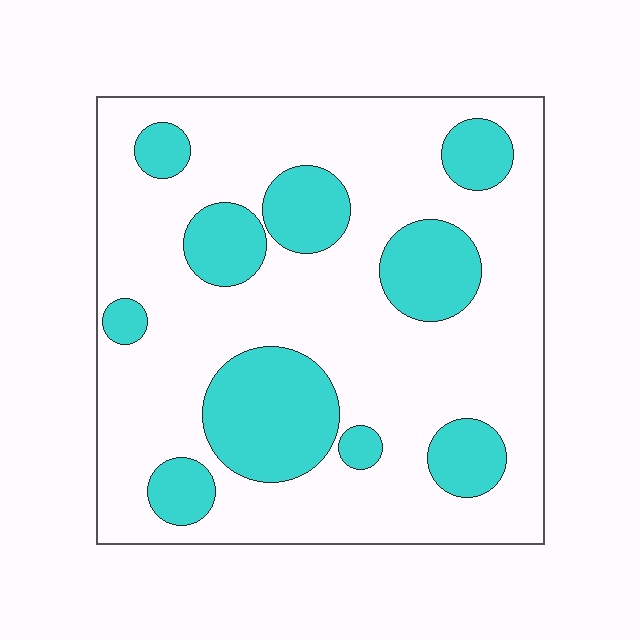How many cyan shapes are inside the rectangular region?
10.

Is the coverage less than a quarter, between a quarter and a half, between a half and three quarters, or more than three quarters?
Between a quarter and a half.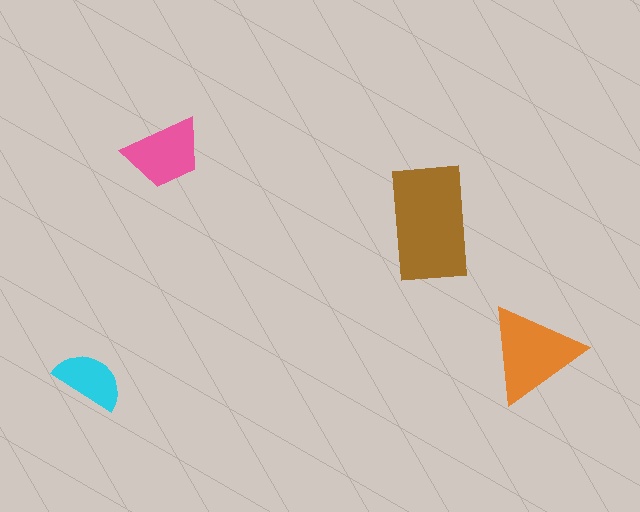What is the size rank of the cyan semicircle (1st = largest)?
4th.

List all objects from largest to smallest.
The brown rectangle, the orange triangle, the pink trapezoid, the cyan semicircle.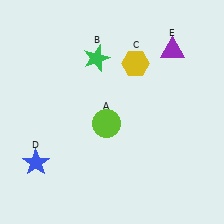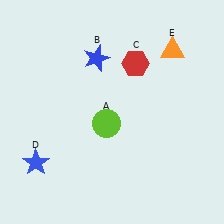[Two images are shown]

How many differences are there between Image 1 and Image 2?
There are 3 differences between the two images.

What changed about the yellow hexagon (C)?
In Image 1, C is yellow. In Image 2, it changed to red.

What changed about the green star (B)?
In Image 1, B is green. In Image 2, it changed to blue.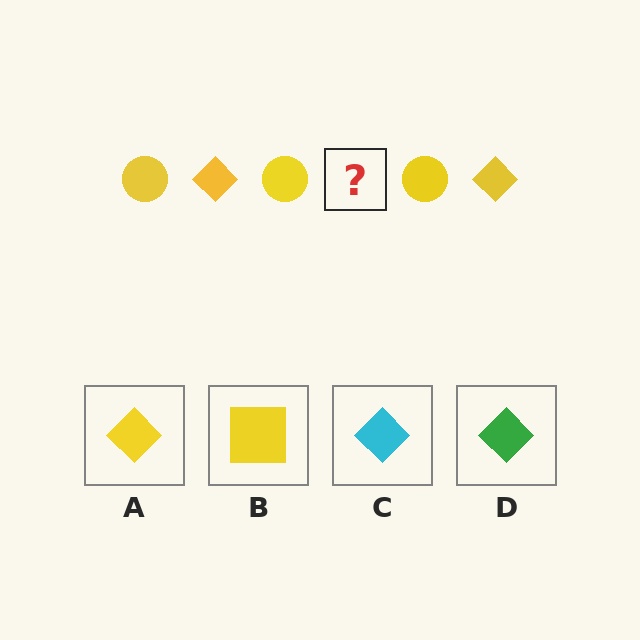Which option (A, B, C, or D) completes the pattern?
A.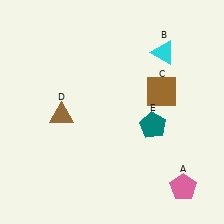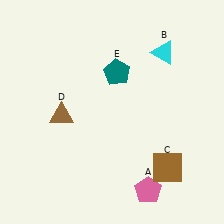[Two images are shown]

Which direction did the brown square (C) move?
The brown square (C) moved down.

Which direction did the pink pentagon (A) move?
The pink pentagon (A) moved left.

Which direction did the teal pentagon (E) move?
The teal pentagon (E) moved up.